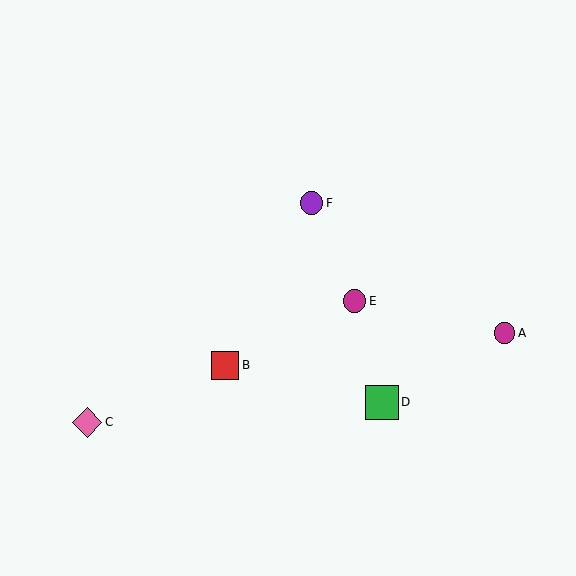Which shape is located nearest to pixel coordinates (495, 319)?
The magenta circle (labeled A) at (504, 333) is nearest to that location.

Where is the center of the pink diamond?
The center of the pink diamond is at (87, 422).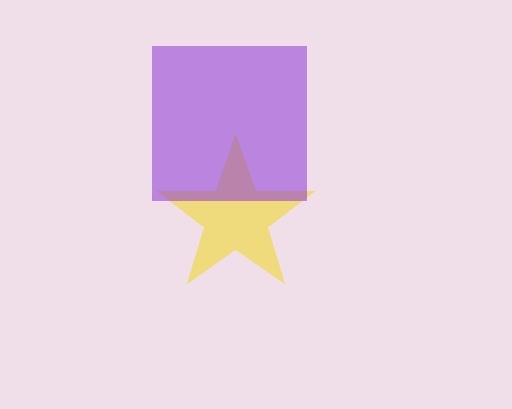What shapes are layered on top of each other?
The layered shapes are: a yellow star, a purple square.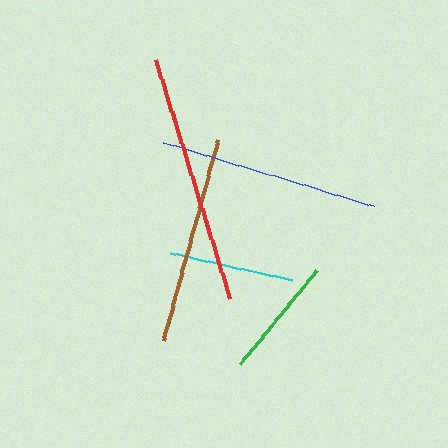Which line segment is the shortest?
The green line is the shortest at approximately 120 pixels.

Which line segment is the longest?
The red line is the longest at approximately 250 pixels.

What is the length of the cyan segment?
The cyan segment is approximately 126 pixels long.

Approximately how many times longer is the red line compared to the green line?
The red line is approximately 2.1 times the length of the green line.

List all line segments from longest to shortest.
From longest to shortest: red, blue, brown, cyan, green.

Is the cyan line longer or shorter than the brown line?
The brown line is longer than the cyan line.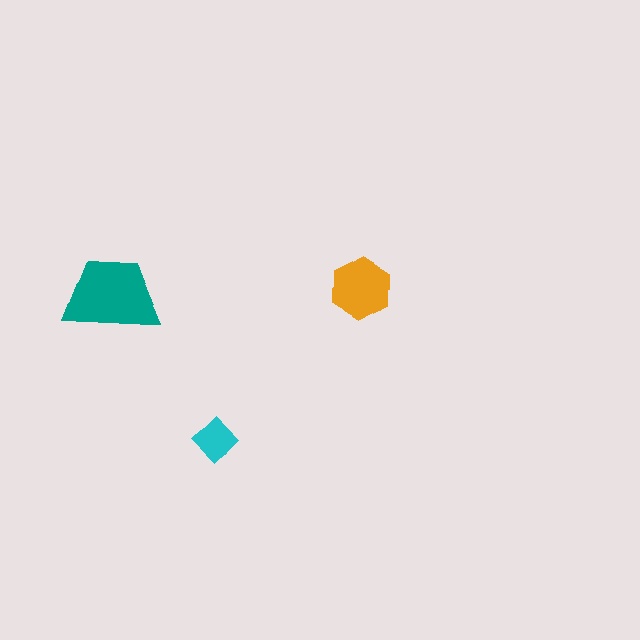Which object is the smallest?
The cyan diamond.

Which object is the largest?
The teal trapezoid.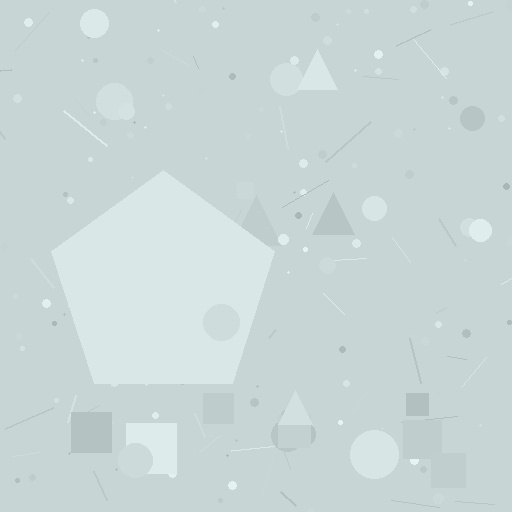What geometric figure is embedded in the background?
A pentagon is embedded in the background.